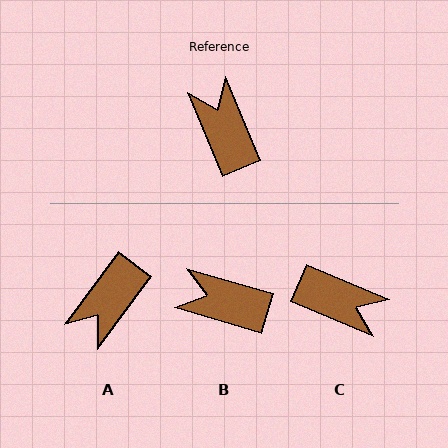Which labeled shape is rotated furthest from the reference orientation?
C, about 135 degrees away.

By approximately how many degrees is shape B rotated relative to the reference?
Approximately 51 degrees counter-clockwise.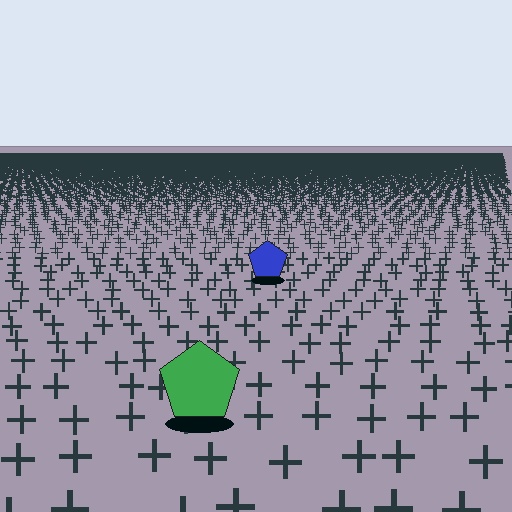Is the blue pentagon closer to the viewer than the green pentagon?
No. The green pentagon is closer — you can tell from the texture gradient: the ground texture is coarser near it.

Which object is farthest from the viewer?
The blue pentagon is farthest from the viewer. It appears smaller and the ground texture around it is denser.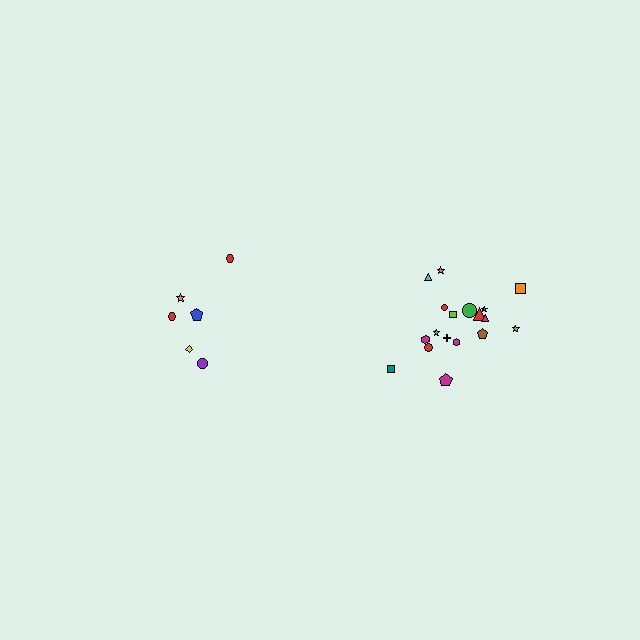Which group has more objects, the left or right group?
The right group.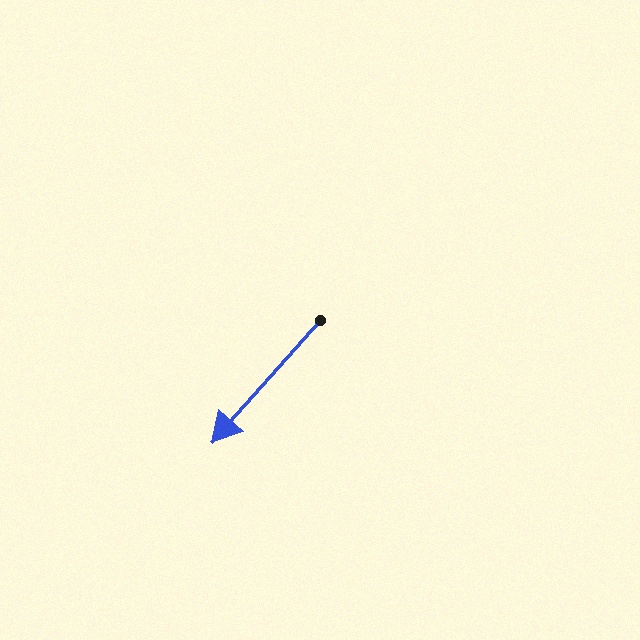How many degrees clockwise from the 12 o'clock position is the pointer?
Approximately 222 degrees.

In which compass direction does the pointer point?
Southwest.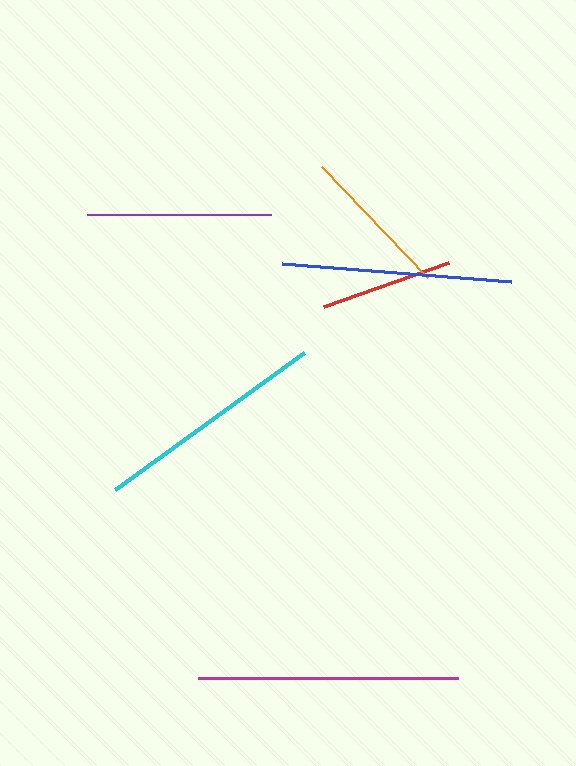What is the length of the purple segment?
The purple segment is approximately 183 pixels long.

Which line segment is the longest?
The magenta line is the longest at approximately 260 pixels.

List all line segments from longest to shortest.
From longest to shortest: magenta, cyan, blue, purple, orange, red.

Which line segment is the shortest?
The red line is the shortest at approximately 132 pixels.